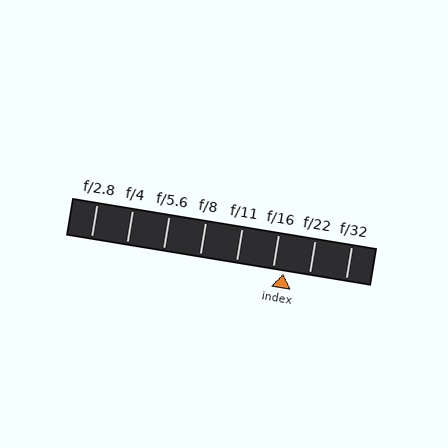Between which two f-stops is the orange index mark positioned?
The index mark is between f/16 and f/22.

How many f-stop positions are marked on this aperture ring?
There are 8 f-stop positions marked.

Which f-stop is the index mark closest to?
The index mark is closest to f/16.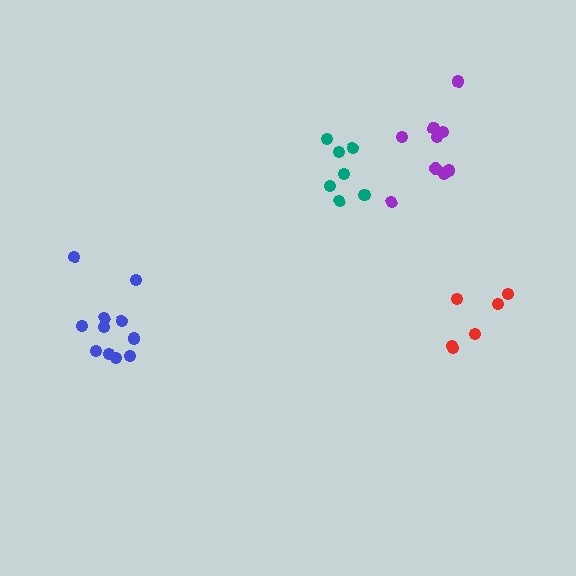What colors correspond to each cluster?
The clusters are colored: blue, purple, teal, red.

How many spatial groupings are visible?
There are 4 spatial groupings.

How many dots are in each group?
Group 1: 11 dots, Group 2: 9 dots, Group 3: 7 dots, Group 4: 6 dots (33 total).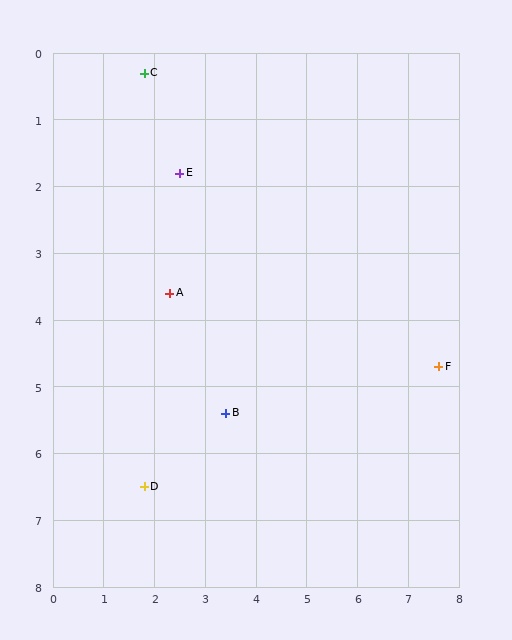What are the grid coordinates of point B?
Point B is at approximately (3.4, 5.4).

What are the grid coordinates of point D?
Point D is at approximately (1.8, 6.5).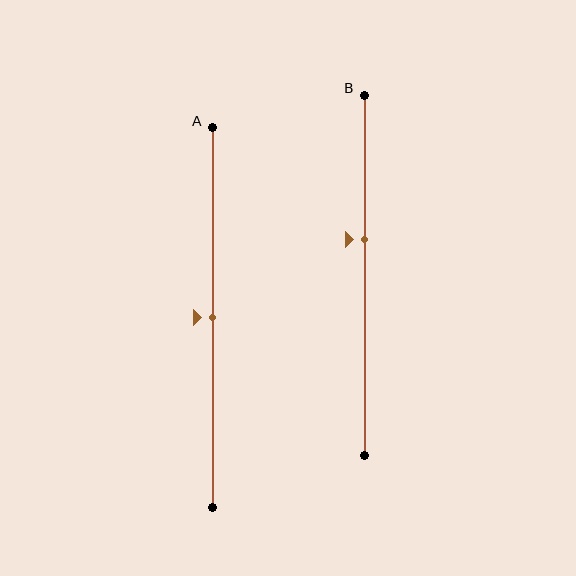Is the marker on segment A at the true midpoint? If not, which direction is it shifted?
Yes, the marker on segment A is at the true midpoint.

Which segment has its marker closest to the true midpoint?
Segment A has its marker closest to the true midpoint.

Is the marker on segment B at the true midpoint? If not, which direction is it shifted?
No, the marker on segment B is shifted upward by about 10% of the segment length.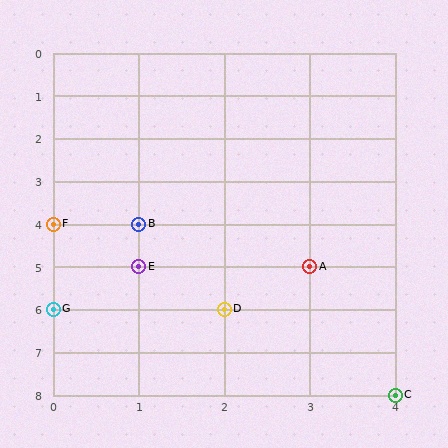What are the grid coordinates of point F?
Point F is at grid coordinates (0, 4).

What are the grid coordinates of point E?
Point E is at grid coordinates (1, 5).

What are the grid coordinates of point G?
Point G is at grid coordinates (0, 6).